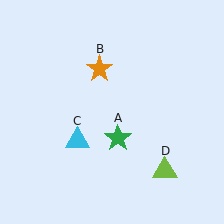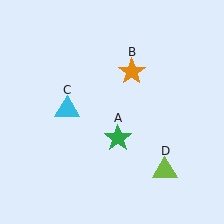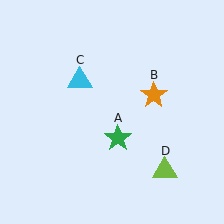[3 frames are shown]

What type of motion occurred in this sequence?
The orange star (object B), cyan triangle (object C) rotated clockwise around the center of the scene.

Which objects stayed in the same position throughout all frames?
Green star (object A) and lime triangle (object D) remained stationary.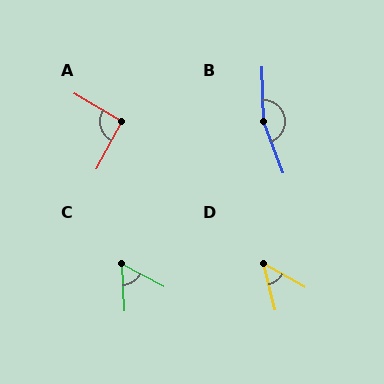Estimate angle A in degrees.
Approximately 93 degrees.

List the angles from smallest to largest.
D (48°), C (60°), A (93°), B (161°).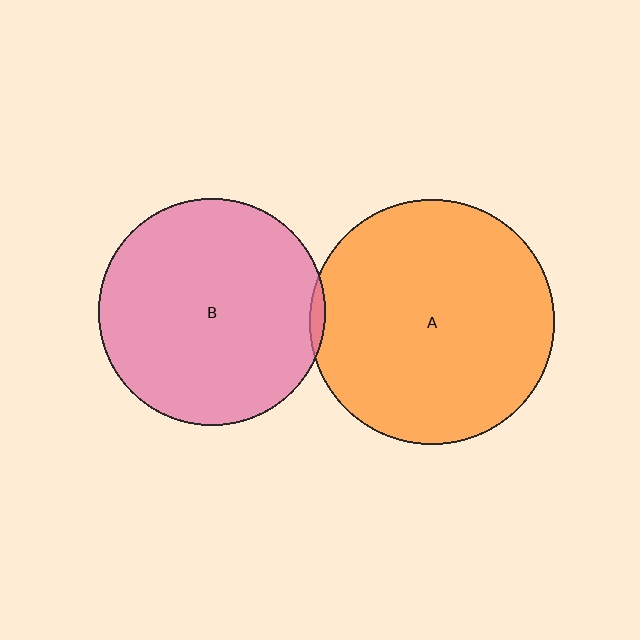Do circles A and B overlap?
Yes.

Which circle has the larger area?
Circle A (orange).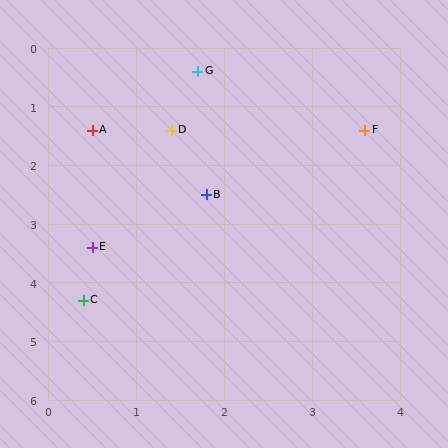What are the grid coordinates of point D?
Point D is at approximately (1.4, 1.4).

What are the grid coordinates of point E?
Point E is at approximately (0.5, 3.4).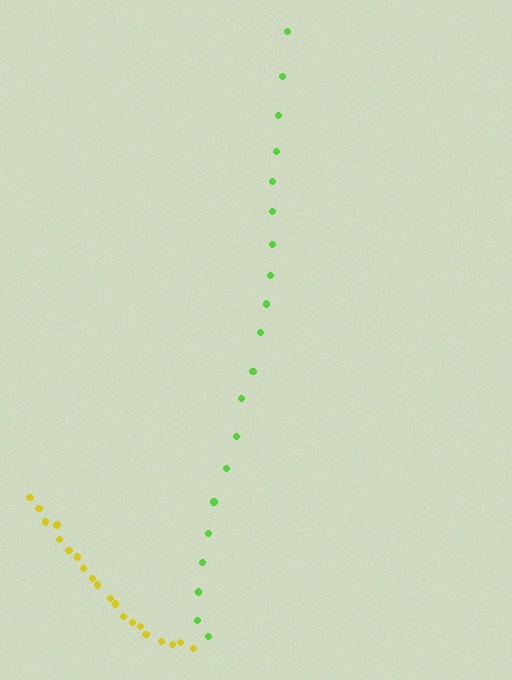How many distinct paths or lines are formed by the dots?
There are 2 distinct paths.